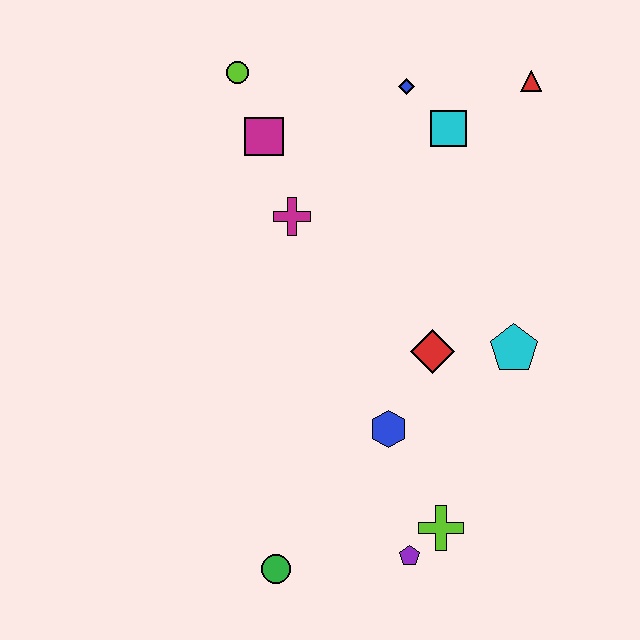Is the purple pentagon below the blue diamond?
Yes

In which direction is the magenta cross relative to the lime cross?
The magenta cross is above the lime cross.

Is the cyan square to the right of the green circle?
Yes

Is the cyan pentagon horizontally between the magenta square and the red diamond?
No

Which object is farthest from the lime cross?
The lime circle is farthest from the lime cross.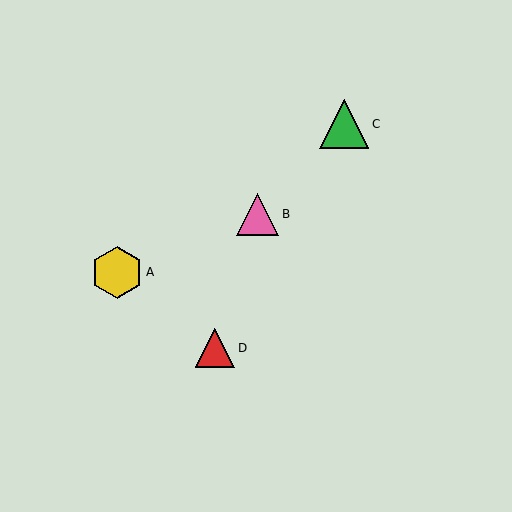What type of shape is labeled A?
Shape A is a yellow hexagon.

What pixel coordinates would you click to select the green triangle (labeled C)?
Click at (344, 124) to select the green triangle C.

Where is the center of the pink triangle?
The center of the pink triangle is at (258, 214).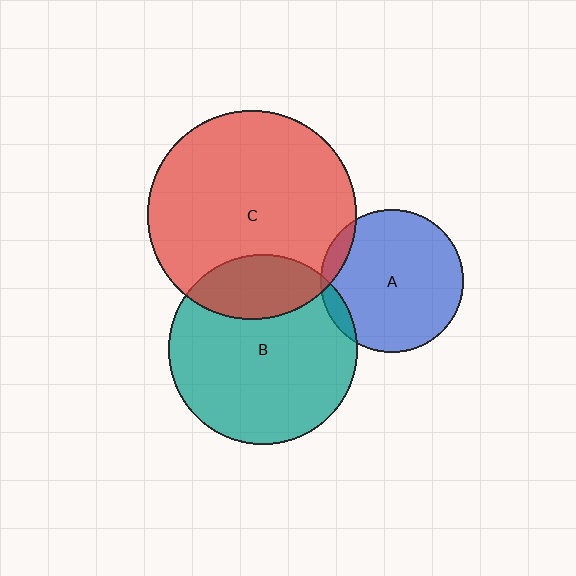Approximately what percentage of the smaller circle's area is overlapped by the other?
Approximately 10%.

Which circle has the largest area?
Circle C (red).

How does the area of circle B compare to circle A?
Approximately 1.8 times.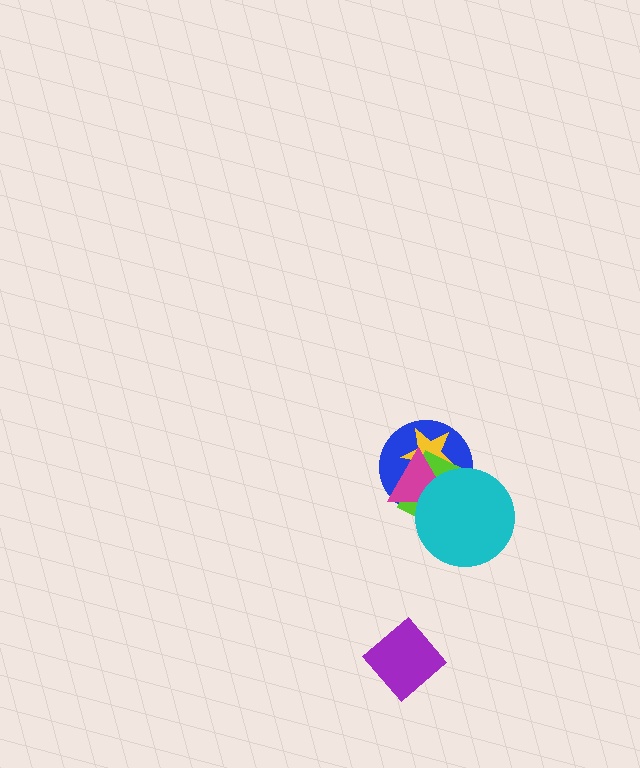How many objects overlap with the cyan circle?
3 objects overlap with the cyan circle.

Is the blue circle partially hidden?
Yes, it is partially covered by another shape.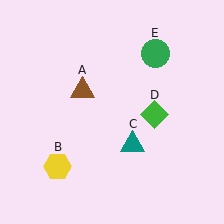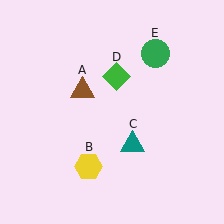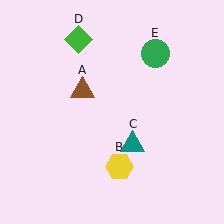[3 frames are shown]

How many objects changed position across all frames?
2 objects changed position: yellow hexagon (object B), green diamond (object D).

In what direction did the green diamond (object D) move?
The green diamond (object D) moved up and to the left.